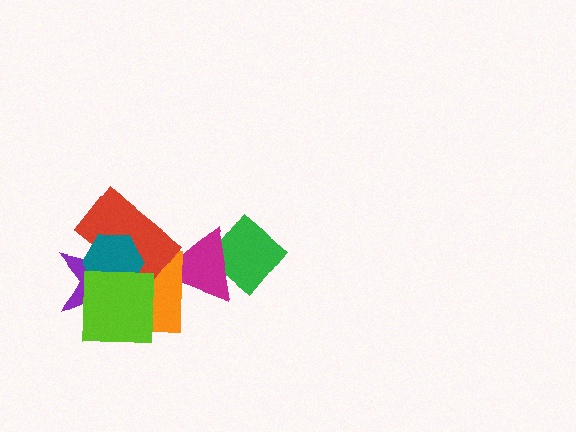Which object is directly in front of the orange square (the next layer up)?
The red rectangle is directly in front of the orange square.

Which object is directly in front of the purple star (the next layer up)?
The orange square is directly in front of the purple star.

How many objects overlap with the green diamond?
1 object overlaps with the green diamond.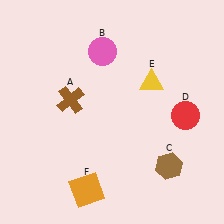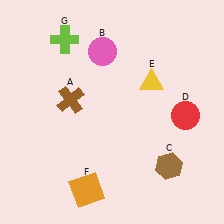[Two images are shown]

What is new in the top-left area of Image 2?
A lime cross (G) was added in the top-left area of Image 2.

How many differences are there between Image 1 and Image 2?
There is 1 difference between the two images.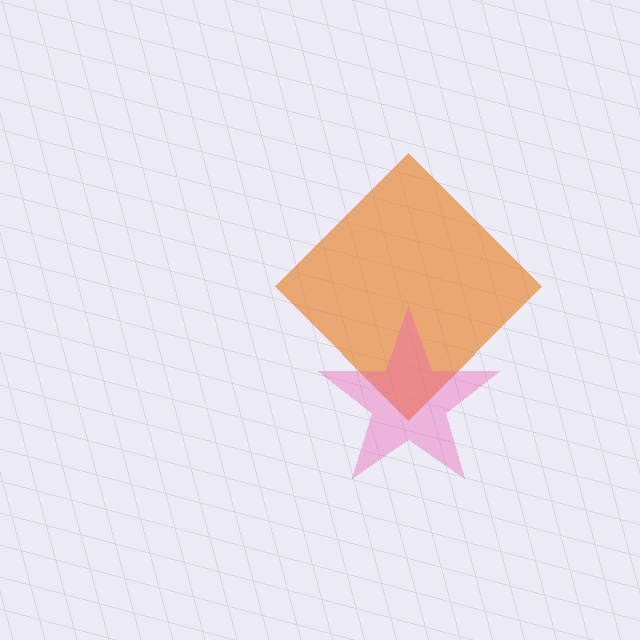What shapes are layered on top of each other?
The layered shapes are: an orange diamond, a pink star.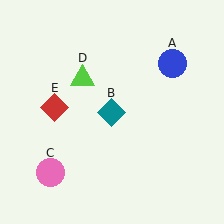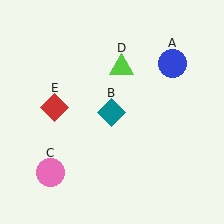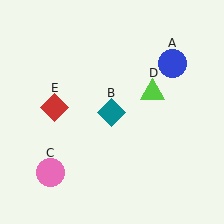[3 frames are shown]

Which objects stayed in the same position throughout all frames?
Blue circle (object A) and teal diamond (object B) and pink circle (object C) and red diamond (object E) remained stationary.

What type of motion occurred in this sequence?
The lime triangle (object D) rotated clockwise around the center of the scene.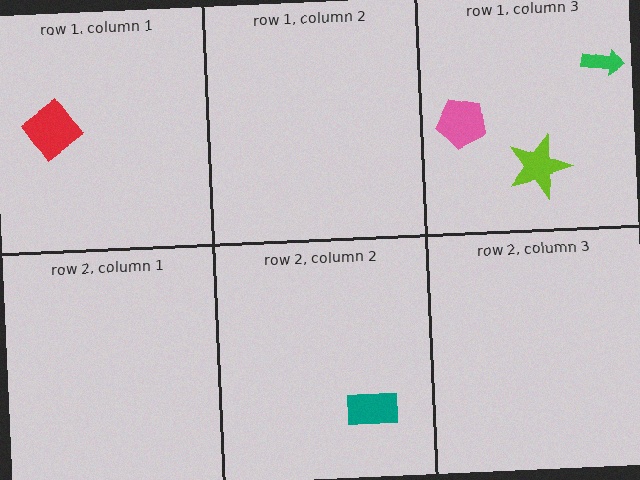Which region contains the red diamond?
The row 1, column 1 region.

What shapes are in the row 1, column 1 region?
The red diamond.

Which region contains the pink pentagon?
The row 1, column 3 region.